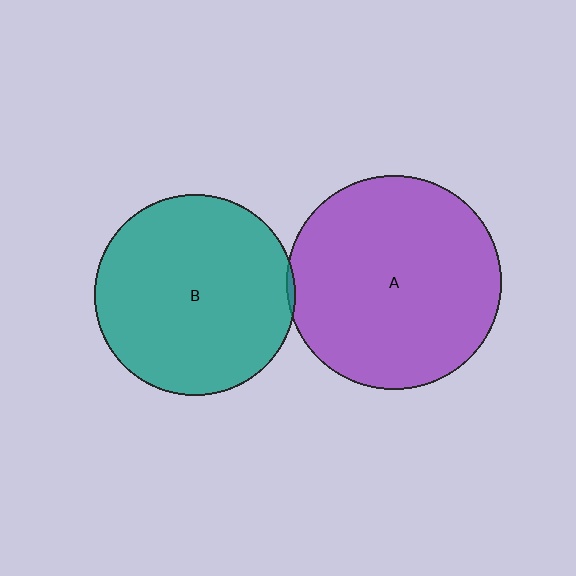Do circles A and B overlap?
Yes.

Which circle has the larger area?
Circle A (purple).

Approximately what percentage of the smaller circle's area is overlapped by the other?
Approximately 5%.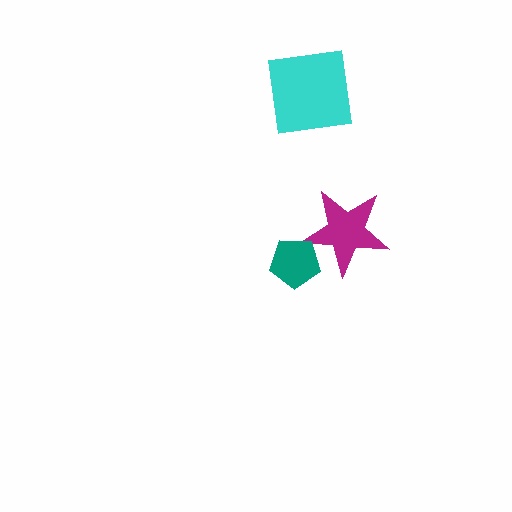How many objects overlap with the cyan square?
0 objects overlap with the cyan square.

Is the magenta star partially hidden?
Yes, it is partially covered by another shape.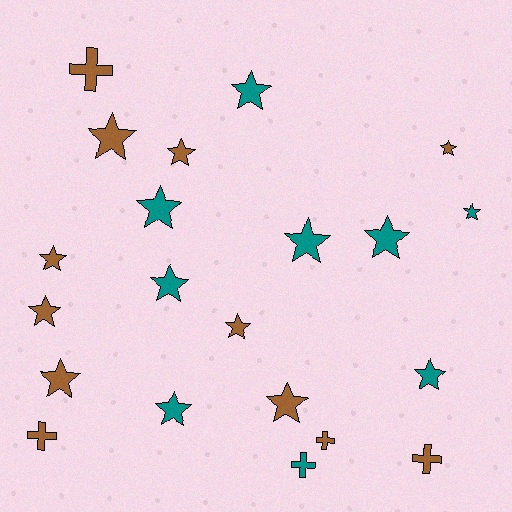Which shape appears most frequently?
Star, with 16 objects.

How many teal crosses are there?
There is 1 teal cross.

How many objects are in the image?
There are 21 objects.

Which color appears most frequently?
Brown, with 12 objects.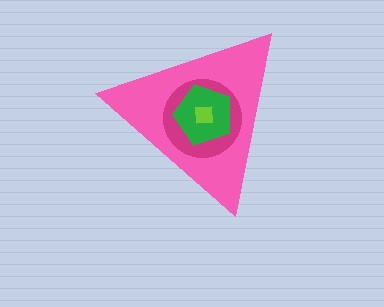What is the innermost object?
The lime square.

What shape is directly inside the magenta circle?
The green pentagon.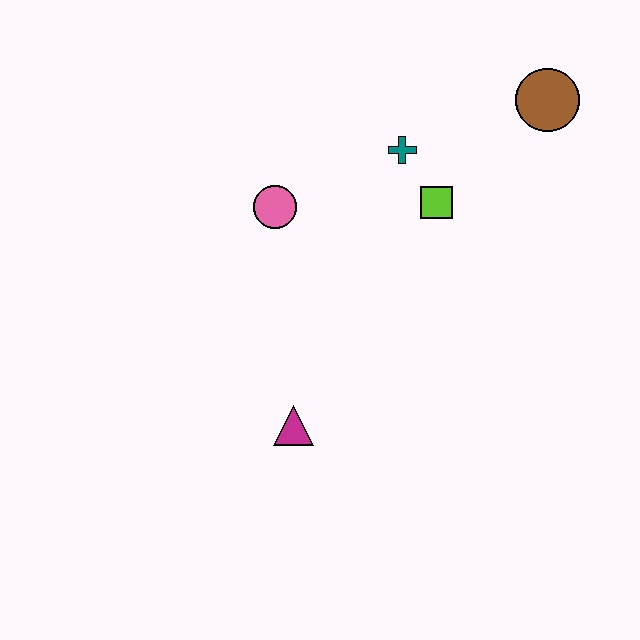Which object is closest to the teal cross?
The lime square is closest to the teal cross.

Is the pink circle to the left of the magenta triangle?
Yes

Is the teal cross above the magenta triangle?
Yes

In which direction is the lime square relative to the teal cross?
The lime square is below the teal cross.